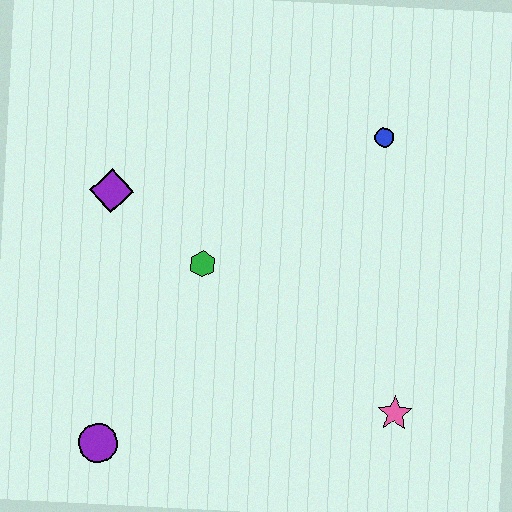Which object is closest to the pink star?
The green hexagon is closest to the pink star.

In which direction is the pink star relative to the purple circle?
The pink star is to the right of the purple circle.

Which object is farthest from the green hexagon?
The pink star is farthest from the green hexagon.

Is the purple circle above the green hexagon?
No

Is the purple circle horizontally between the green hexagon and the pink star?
No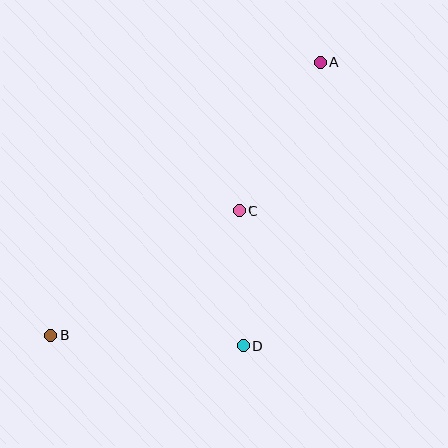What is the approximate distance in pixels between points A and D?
The distance between A and D is approximately 294 pixels.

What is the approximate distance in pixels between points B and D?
The distance between B and D is approximately 193 pixels.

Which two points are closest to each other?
Points C and D are closest to each other.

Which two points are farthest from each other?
Points A and B are farthest from each other.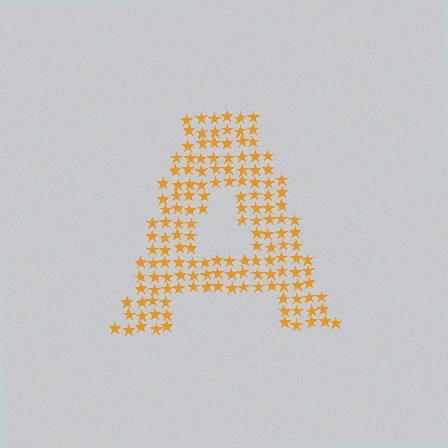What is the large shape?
The large shape is the letter A.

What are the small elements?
The small elements are stars.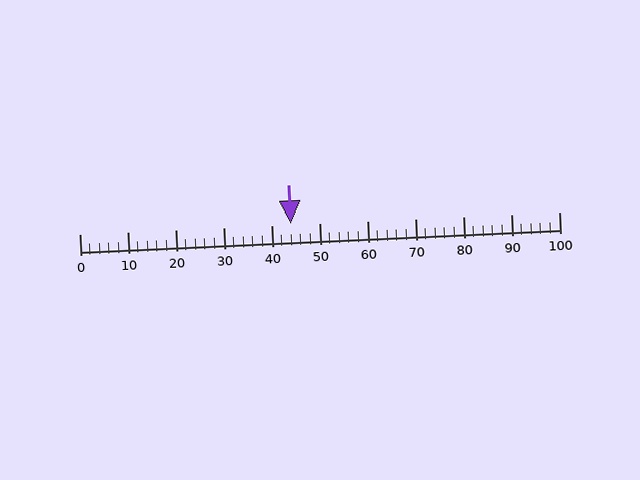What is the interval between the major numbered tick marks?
The major tick marks are spaced 10 units apart.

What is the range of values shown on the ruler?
The ruler shows values from 0 to 100.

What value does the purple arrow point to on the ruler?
The purple arrow points to approximately 44.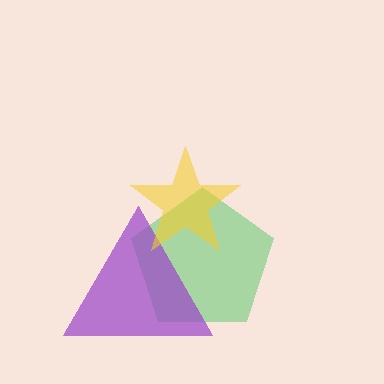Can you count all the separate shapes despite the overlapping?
Yes, there are 3 separate shapes.